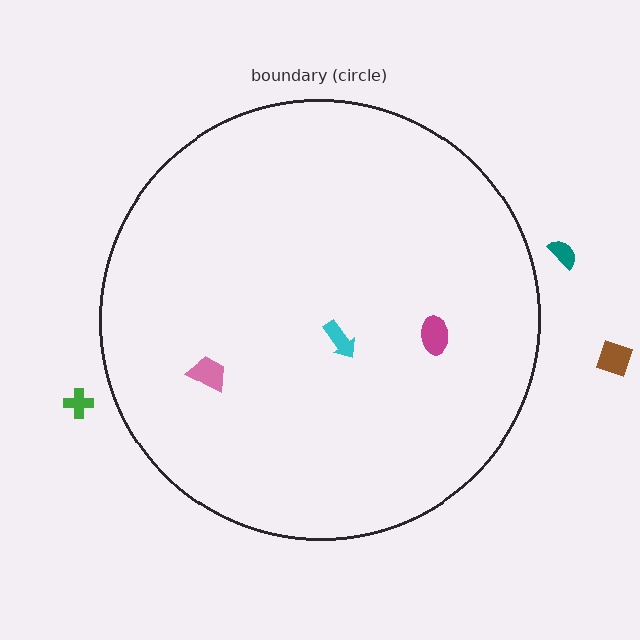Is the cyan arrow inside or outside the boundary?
Inside.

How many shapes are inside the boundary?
3 inside, 3 outside.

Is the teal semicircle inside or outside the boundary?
Outside.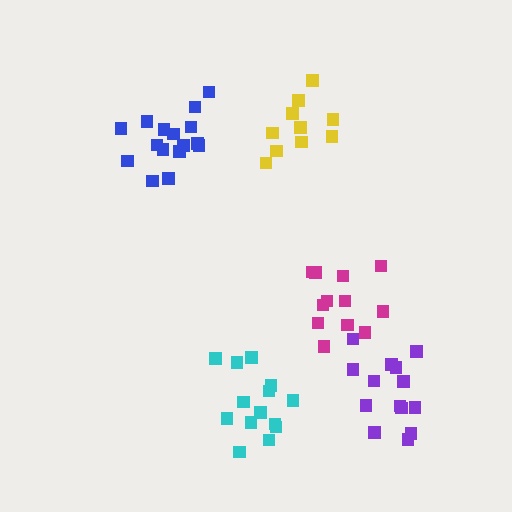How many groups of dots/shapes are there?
There are 5 groups.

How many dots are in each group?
Group 1: 12 dots, Group 2: 10 dots, Group 3: 16 dots, Group 4: 14 dots, Group 5: 14 dots (66 total).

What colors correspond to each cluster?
The clusters are colored: magenta, yellow, blue, cyan, purple.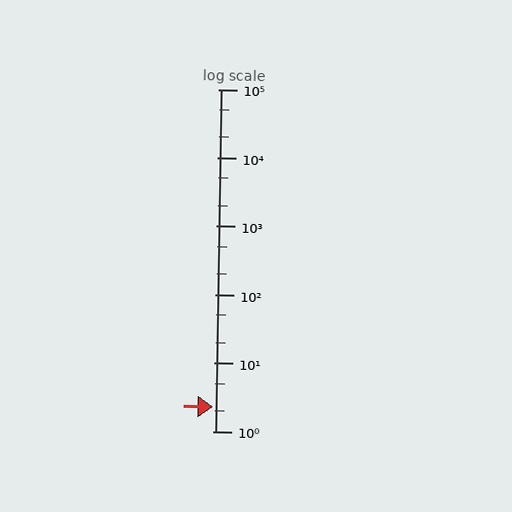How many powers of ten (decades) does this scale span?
The scale spans 5 decades, from 1 to 100000.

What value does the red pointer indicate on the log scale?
The pointer indicates approximately 2.3.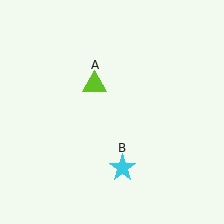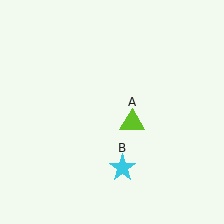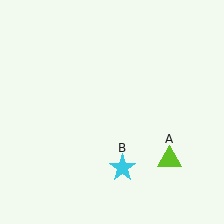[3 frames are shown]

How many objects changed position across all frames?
1 object changed position: lime triangle (object A).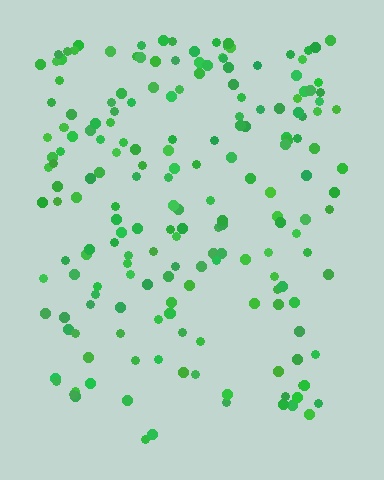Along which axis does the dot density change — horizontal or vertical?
Vertical.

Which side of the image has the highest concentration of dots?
The top.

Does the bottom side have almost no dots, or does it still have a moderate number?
Still a moderate number, just noticeably fewer than the top.